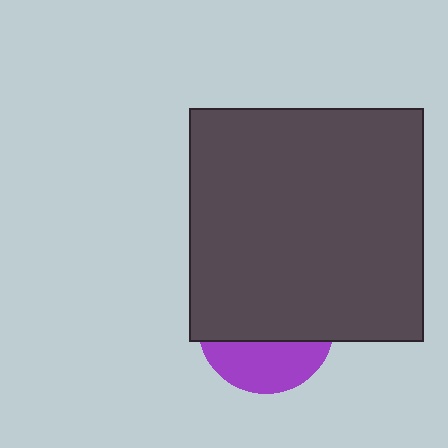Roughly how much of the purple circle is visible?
A small part of it is visible (roughly 36%).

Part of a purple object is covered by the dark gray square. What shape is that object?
It is a circle.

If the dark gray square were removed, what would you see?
You would see the complete purple circle.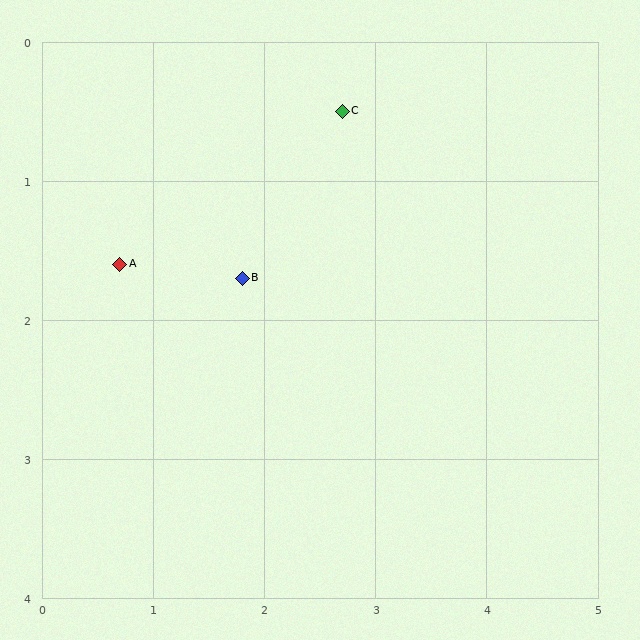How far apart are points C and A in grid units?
Points C and A are about 2.3 grid units apart.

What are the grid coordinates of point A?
Point A is at approximately (0.7, 1.6).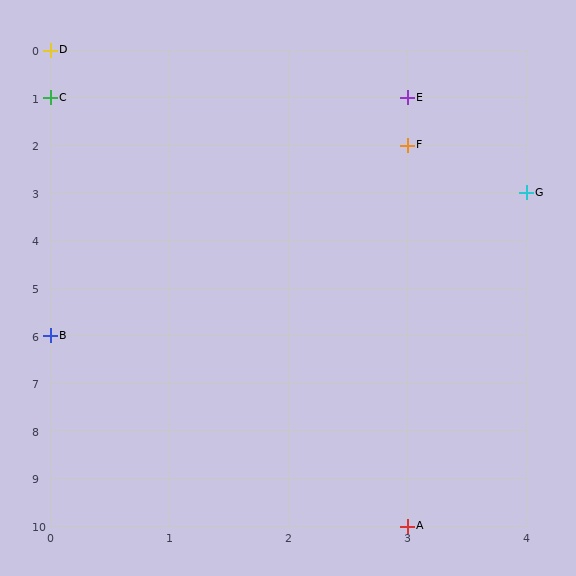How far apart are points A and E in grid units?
Points A and E are 9 rows apart.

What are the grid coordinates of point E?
Point E is at grid coordinates (3, 1).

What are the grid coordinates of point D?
Point D is at grid coordinates (0, 0).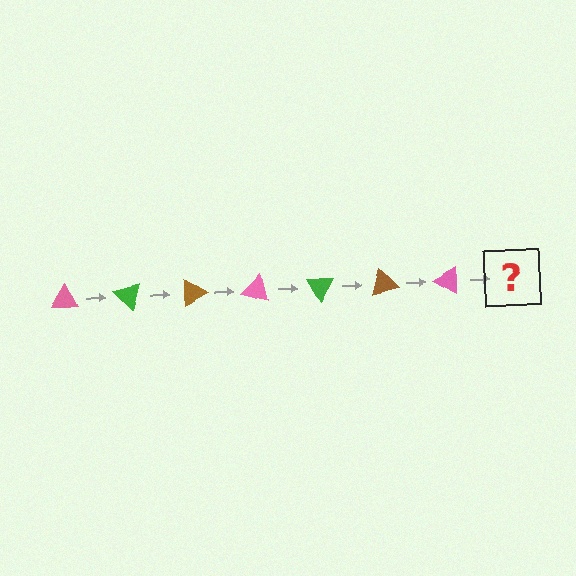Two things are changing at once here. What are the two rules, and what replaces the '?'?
The two rules are that it rotates 45 degrees each step and the color cycles through pink, green, and brown. The '?' should be a green triangle, rotated 315 degrees from the start.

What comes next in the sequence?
The next element should be a green triangle, rotated 315 degrees from the start.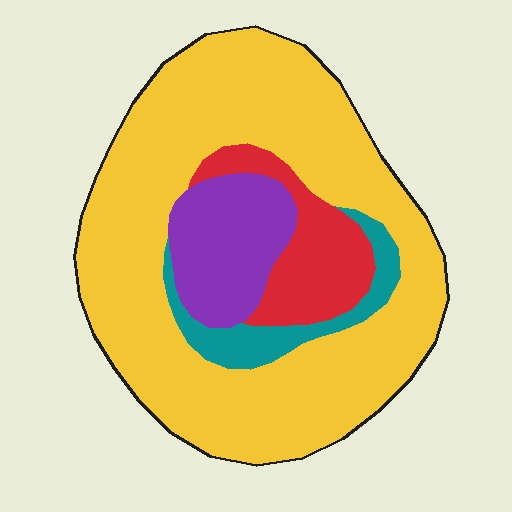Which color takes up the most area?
Yellow, at roughly 70%.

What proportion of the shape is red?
Red takes up about one eighth (1/8) of the shape.